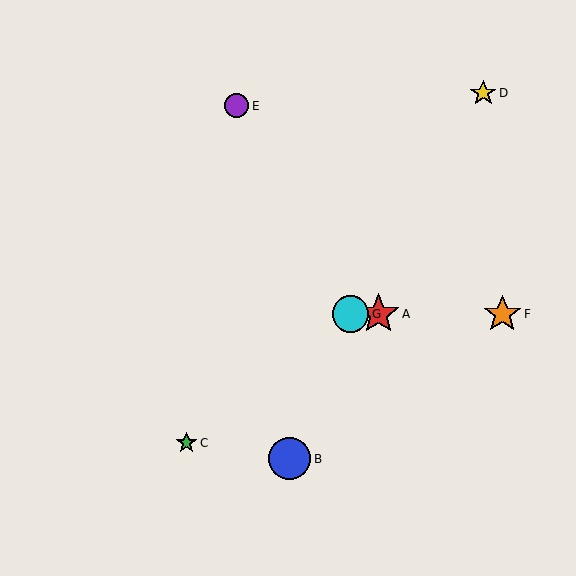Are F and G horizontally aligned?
Yes, both are at y≈314.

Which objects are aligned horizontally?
Objects A, F, G are aligned horizontally.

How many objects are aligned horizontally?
3 objects (A, F, G) are aligned horizontally.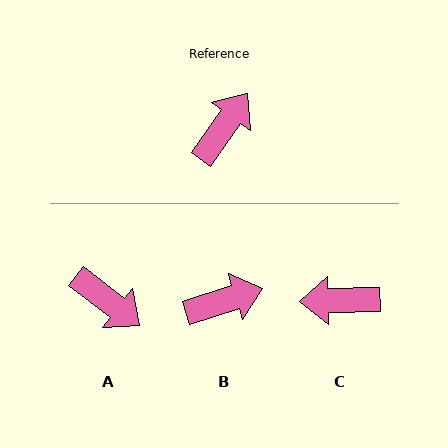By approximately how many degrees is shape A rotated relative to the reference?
Approximately 93 degrees clockwise.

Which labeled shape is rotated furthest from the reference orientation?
C, about 126 degrees away.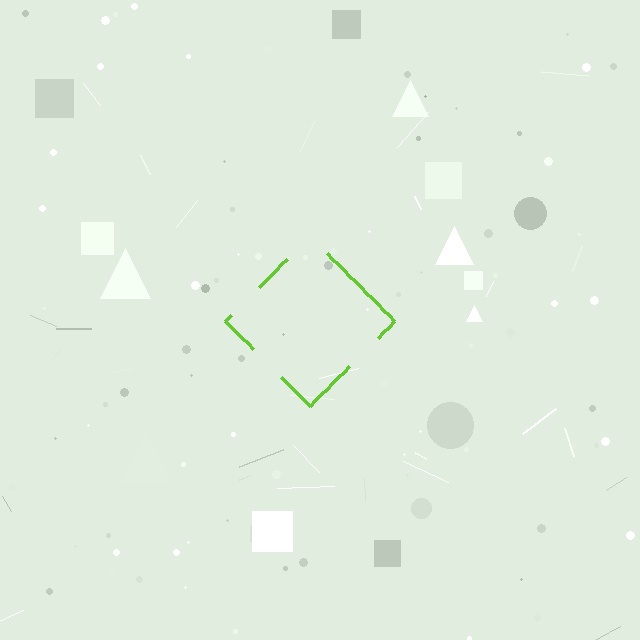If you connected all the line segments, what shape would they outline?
They would outline a diamond.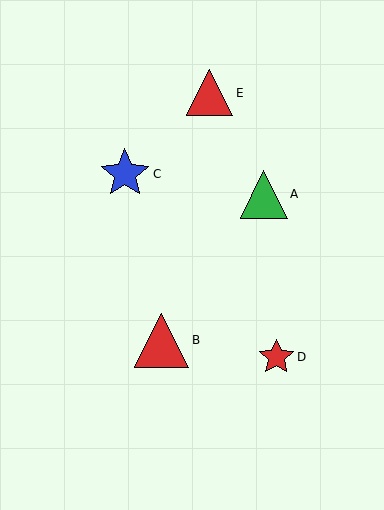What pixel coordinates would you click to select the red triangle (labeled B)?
Click at (161, 340) to select the red triangle B.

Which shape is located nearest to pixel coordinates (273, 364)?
The red star (labeled D) at (276, 357) is nearest to that location.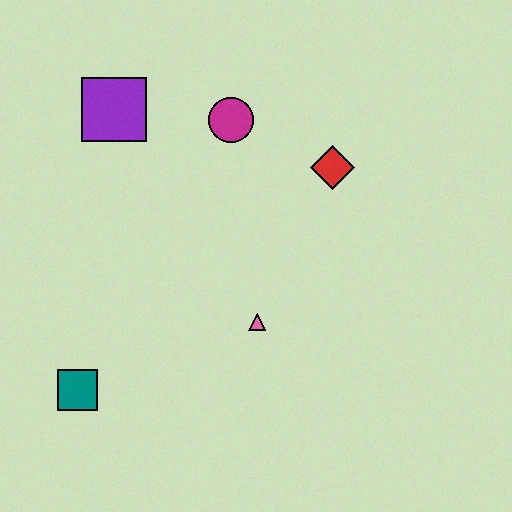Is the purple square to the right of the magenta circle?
No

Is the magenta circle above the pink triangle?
Yes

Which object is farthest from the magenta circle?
The teal square is farthest from the magenta circle.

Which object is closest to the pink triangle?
The red diamond is closest to the pink triangle.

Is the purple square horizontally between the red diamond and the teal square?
Yes